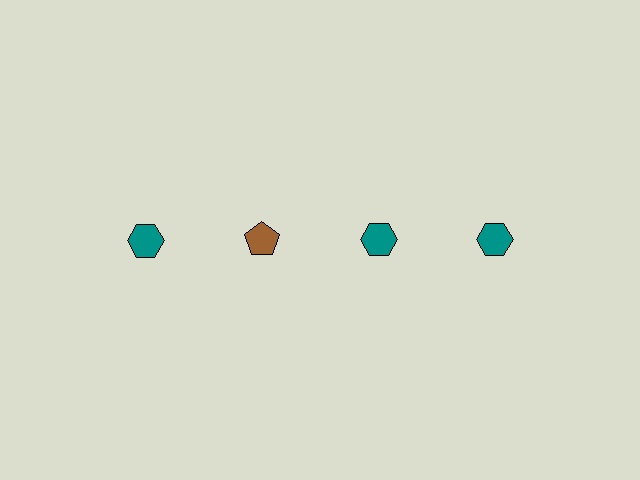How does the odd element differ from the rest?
It differs in both color (brown instead of teal) and shape (pentagon instead of hexagon).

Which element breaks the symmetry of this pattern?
The brown pentagon in the top row, second from left column breaks the symmetry. All other shapes are teal hexagons.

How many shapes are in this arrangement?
There are 4 shapes arranged in a grid pattern.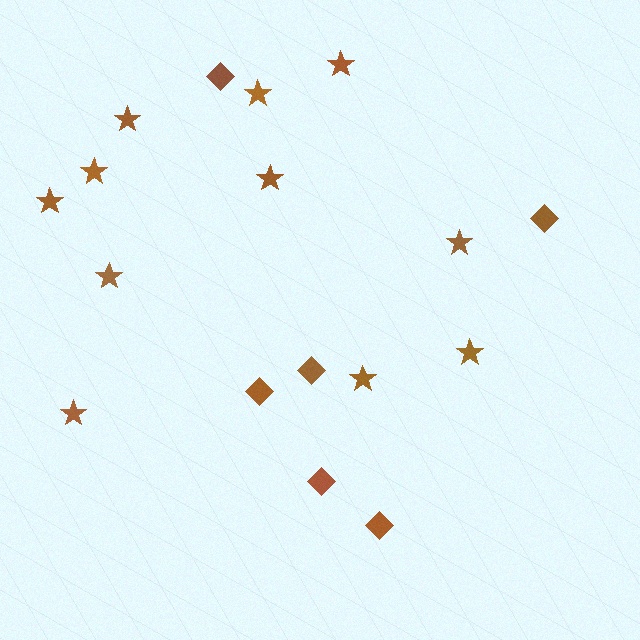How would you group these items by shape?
There are 2 groups: one group of diamonds (6) and one group of stars (11).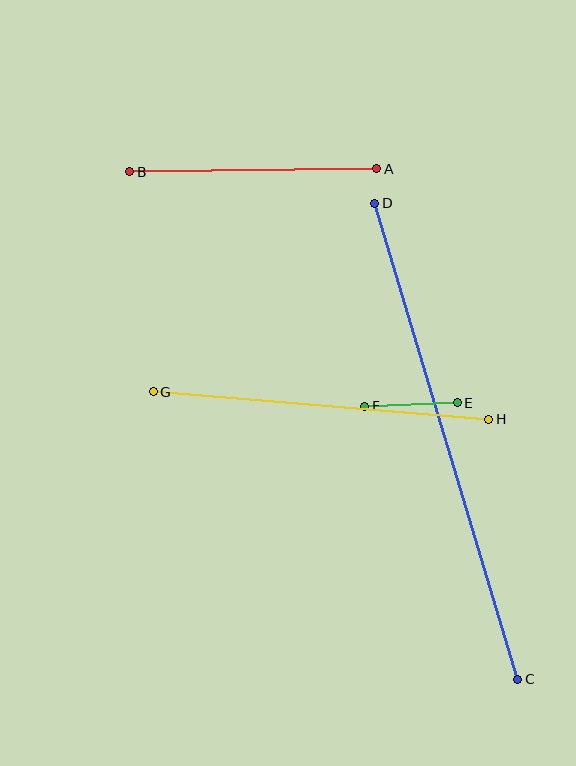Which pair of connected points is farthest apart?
Points C and D are farthest apart.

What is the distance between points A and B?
The distance is approximately 247 pixels.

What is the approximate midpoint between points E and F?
The midpoint is at approximately (411, 405) pixels.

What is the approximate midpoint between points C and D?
The midpoint is at approximately (446, 441) pixels.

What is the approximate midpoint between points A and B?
The midpoint is at approximately (253, 170) pixels.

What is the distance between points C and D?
The distance is approximately 497 pixels.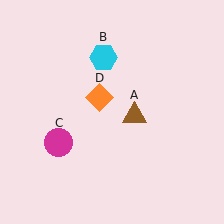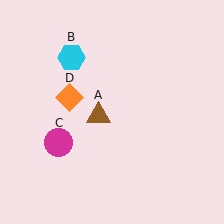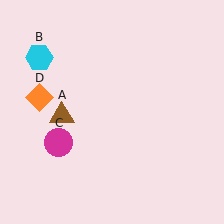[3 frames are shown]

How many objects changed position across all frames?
3 objects changed position: brown triangle (object A), cyan hexagon (object B), orange diamond (object D).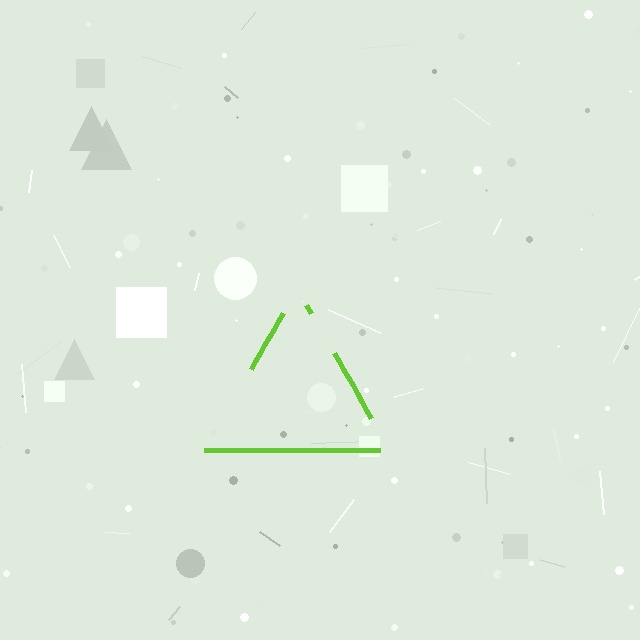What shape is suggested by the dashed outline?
The dashed outline suggests a triangle.